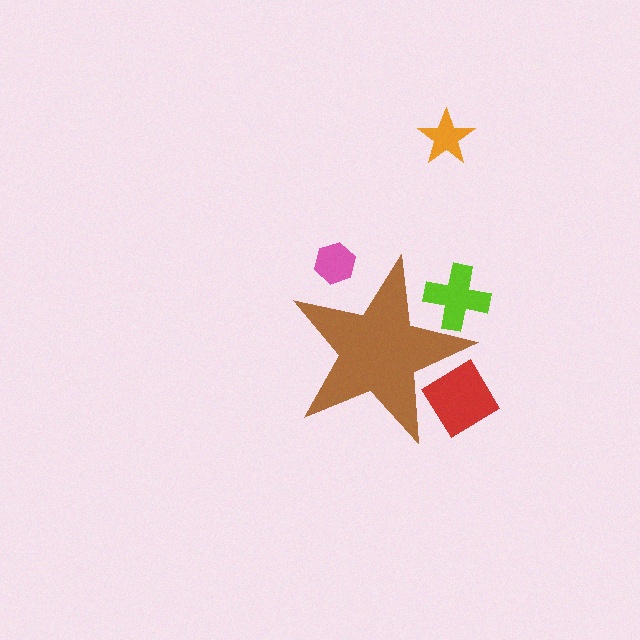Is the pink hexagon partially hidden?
Yes, the pink hexagon is partially hidden behind the brown star.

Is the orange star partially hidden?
No, the orange star is fully visible.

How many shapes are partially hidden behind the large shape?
3 shapes are partially hidden.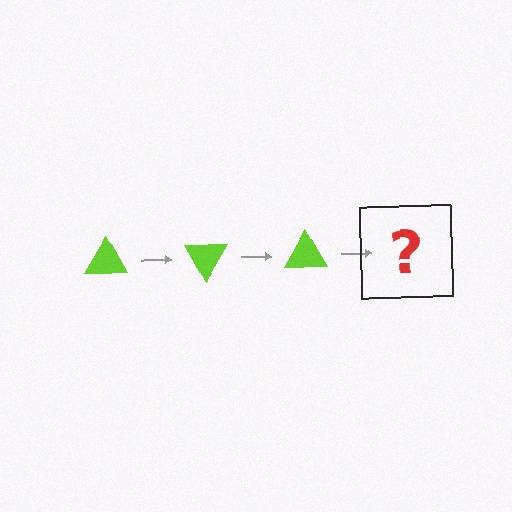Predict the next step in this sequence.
The next step is a lime triangle rotated 180 degrees.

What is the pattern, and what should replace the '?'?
The pattern is that the triangle rotates 60 degrees each step. The '?' should be a lime triangle rotated 180 degrees.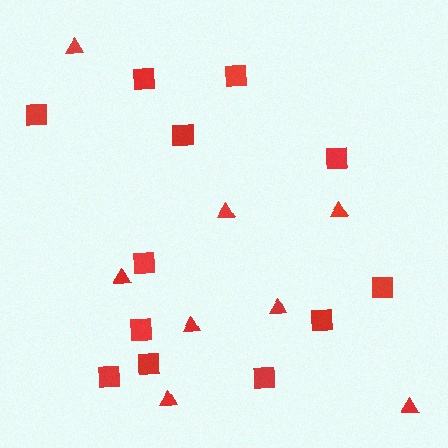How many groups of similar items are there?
There are 2 groups: one group of squares (12) and one group of triangles (8).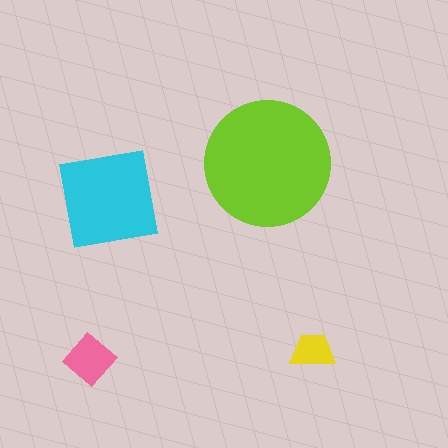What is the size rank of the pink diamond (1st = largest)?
3rd.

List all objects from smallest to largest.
The yellow trapezoid, the pink diamond, the cyan square, the lime circle.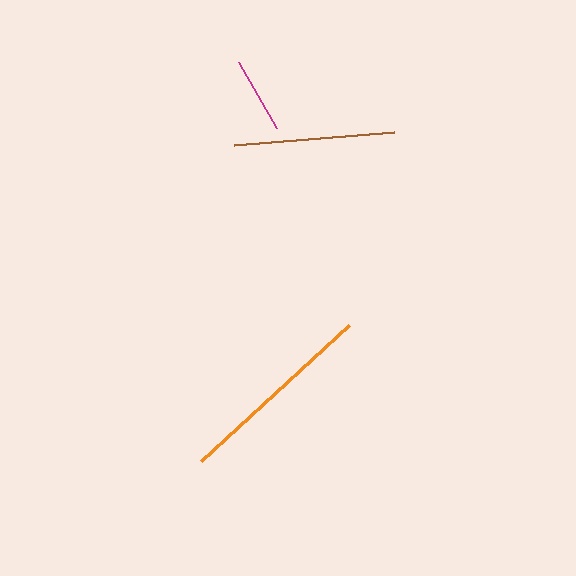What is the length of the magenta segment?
The magenta segment is approximately 77 pixels long.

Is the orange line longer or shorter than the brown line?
The orange line is longer than the brown line.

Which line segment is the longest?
The orange line is the longest at approximately 202 pixels.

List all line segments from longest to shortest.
From longest to shortest: orange, brown, magenta.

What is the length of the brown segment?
The brown segment is approximately 161 pixels long.